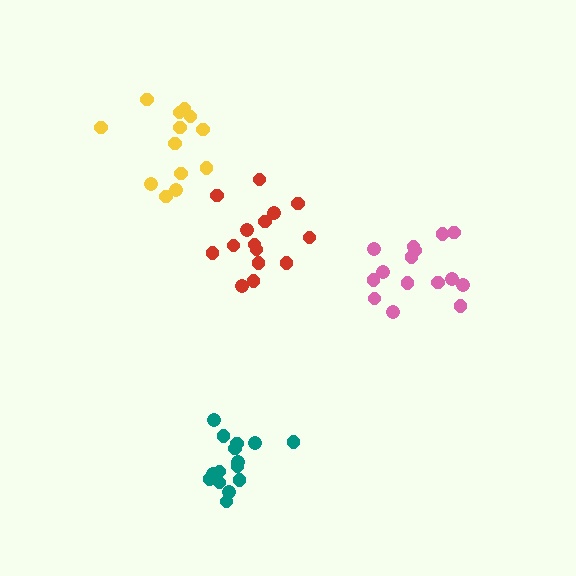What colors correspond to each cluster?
The clusters are colored: pink, red, teal, yellow.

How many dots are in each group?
Group 1: 15 dots, Group 2: 15 dots, Group 3: 15 dots, Group 4: 13 dots (58 total).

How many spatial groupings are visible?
There are 4 spatial groupings.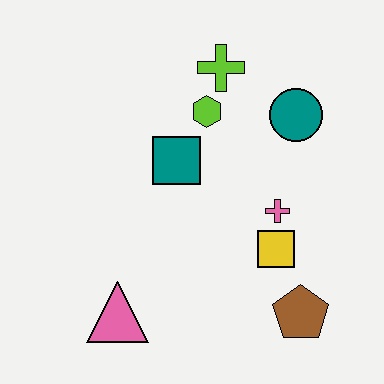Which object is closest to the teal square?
The lime hexagon is closest to the teal square.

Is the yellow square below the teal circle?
Yes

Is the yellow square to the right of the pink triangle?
Yes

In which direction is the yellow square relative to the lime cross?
The yellow square is below the lime cross.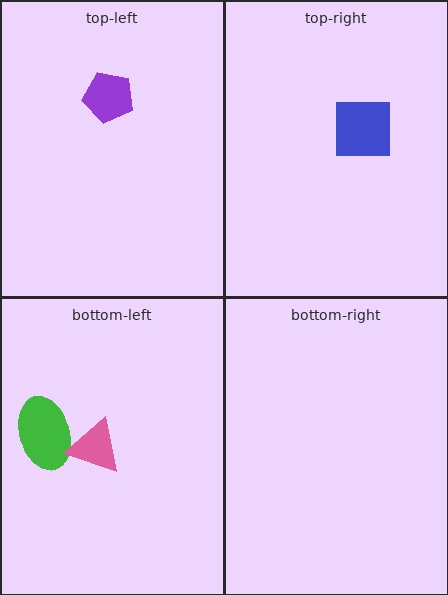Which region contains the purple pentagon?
The top-left region.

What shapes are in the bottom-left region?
The green ellipse, the pink triangle.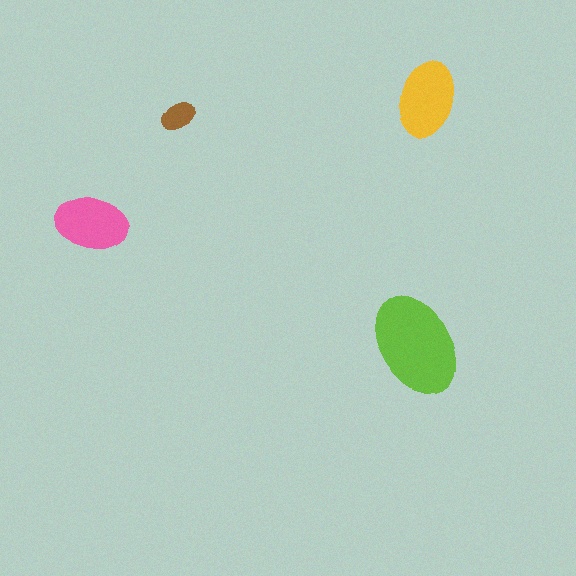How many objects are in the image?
There are 4 objects in the image.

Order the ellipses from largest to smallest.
the lime one, the yellow one, the pink one, the brown one.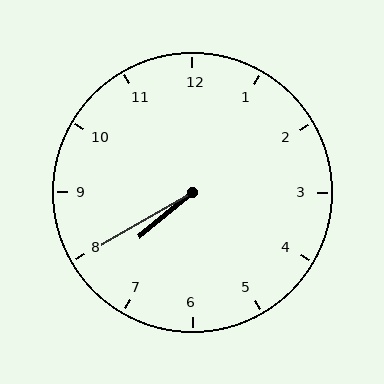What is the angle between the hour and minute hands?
Approximately 10 degrees.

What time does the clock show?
7:40.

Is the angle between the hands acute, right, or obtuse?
It is acute.